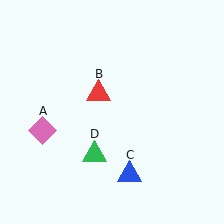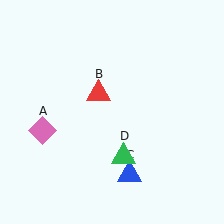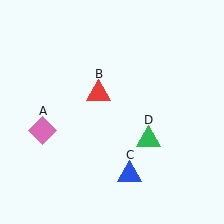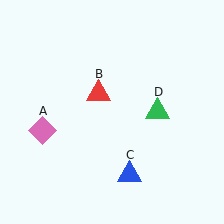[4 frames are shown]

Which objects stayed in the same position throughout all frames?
Pink diamond (object A) and red triangle (object B) and blue triangle (object C) remained stationary.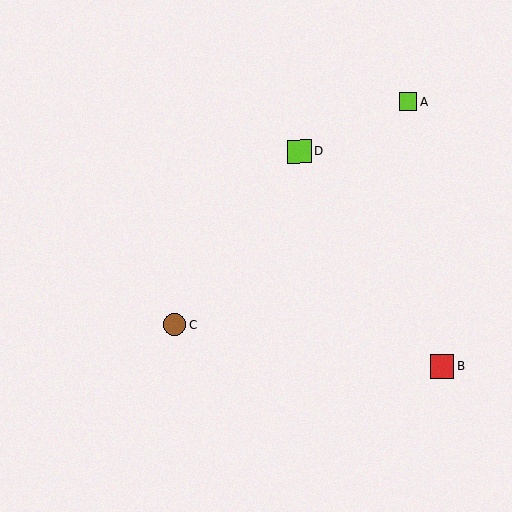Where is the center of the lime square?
The center of the lime square is at (408, 102).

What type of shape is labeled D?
Shape D is a lime square.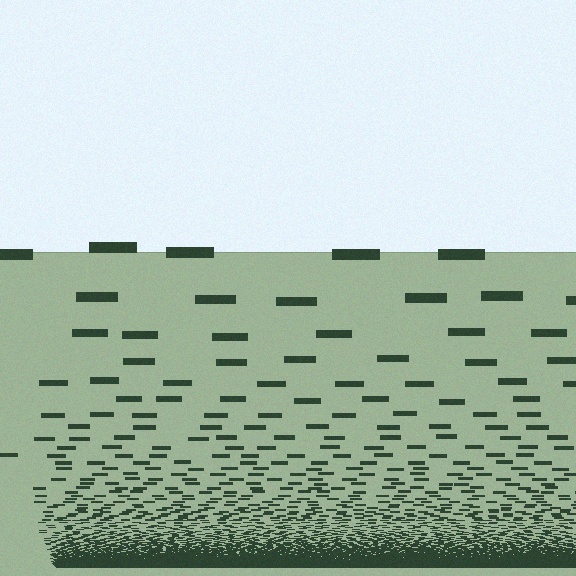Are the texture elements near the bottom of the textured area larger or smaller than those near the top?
Smaller. The gradient is inverted — elements near the bottom are smaller and denser.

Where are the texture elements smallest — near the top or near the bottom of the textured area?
Near the bottom.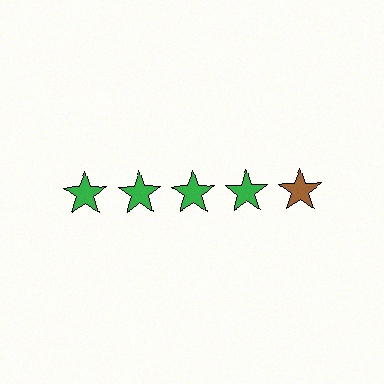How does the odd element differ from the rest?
It has a different color: brown instead of green.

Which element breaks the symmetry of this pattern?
The brown star in the top row, rightmost column breaks the symmetry. All other shapes are green stars.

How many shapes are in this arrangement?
There are 5 shapes arranged in a grid pattern.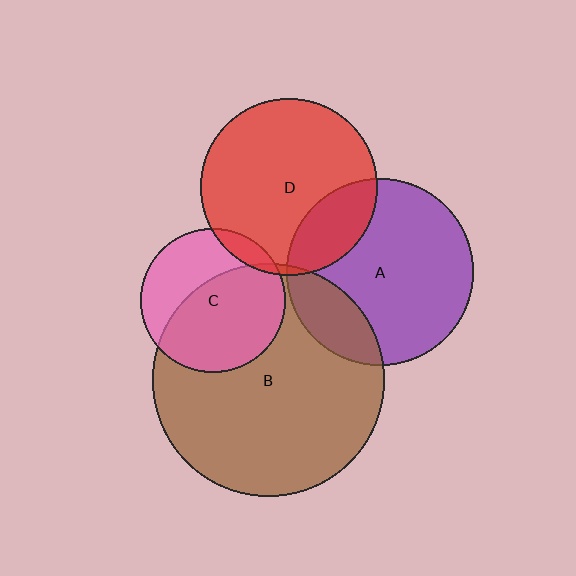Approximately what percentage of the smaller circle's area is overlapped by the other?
Approximately 5%.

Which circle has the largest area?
Circle B (brown).